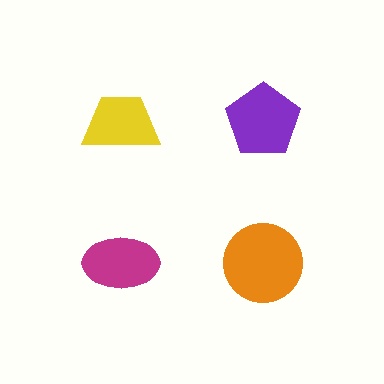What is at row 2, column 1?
A magenta ellipse.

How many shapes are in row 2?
2 shapes.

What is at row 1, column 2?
A purple pentagon.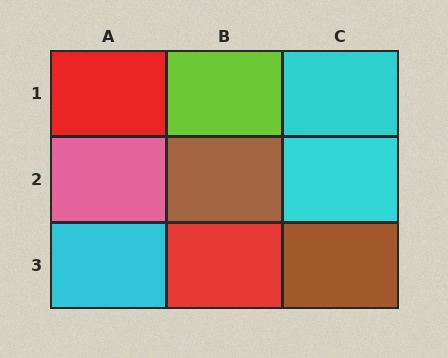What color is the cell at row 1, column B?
Lime.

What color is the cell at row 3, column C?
Brown.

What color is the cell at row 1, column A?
Red.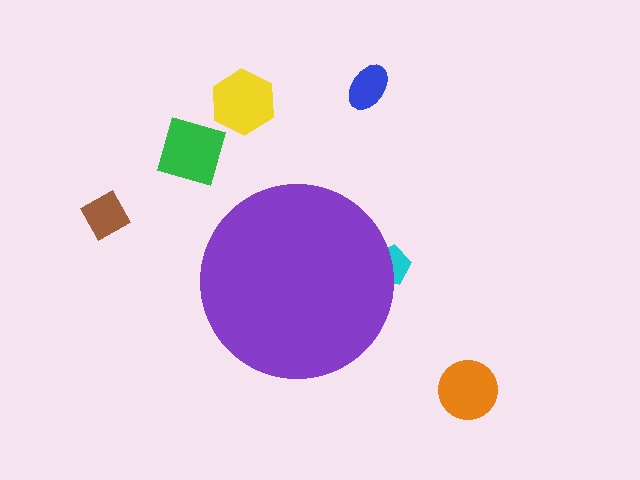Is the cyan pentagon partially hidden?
Yes, the cyan pentagon is partially hidden behind the purple circle.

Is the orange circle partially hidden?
No, the orange circle is fully visible.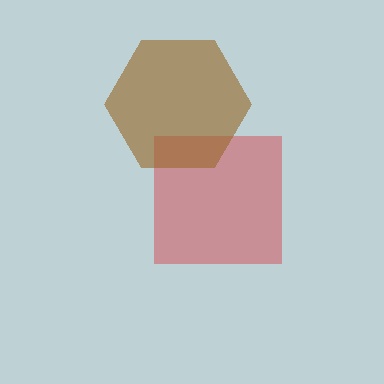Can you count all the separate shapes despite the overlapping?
Yes, there are 2 separate shapes.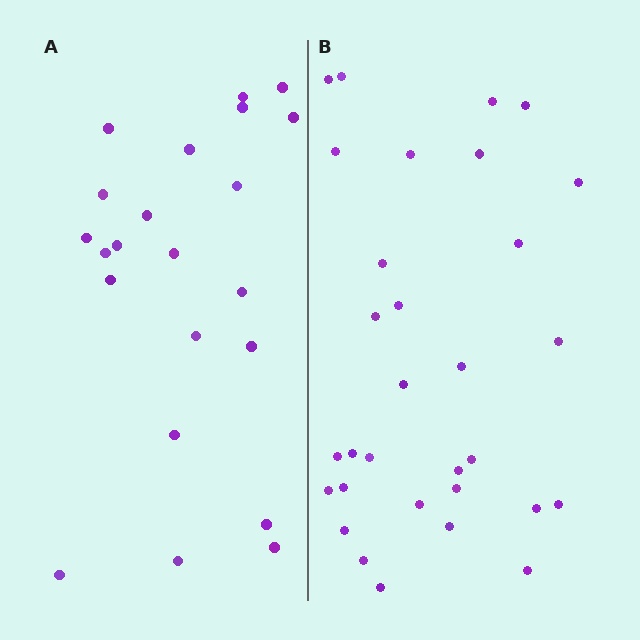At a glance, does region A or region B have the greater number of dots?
Region B (the right region) has more dots.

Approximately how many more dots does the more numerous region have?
Region B has roughly 8 or so more dots than region A.